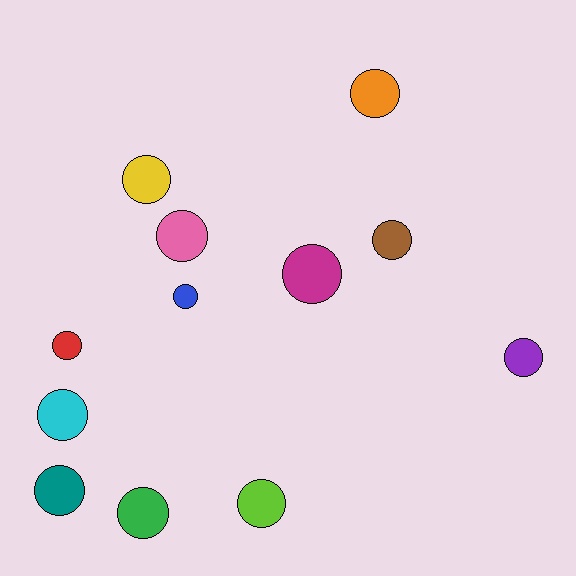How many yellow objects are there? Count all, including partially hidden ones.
There is 1 yellow object.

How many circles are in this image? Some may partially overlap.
There are 12 circles.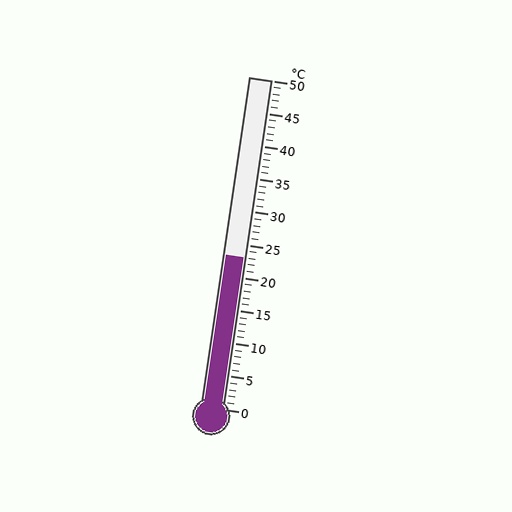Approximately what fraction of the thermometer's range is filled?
The thermometer is filled to approximately 45% of its range.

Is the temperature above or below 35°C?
The temperature is below 35°C.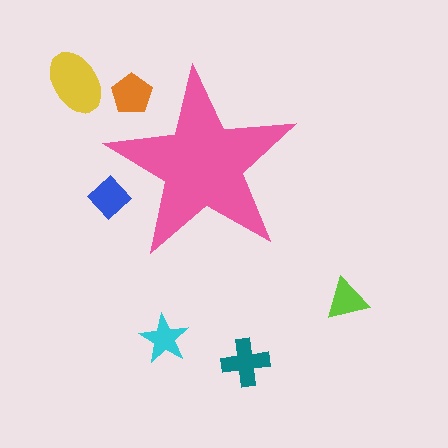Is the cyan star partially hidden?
No, the cyan star is fully visible.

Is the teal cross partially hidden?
No, the teal cross is fully visible.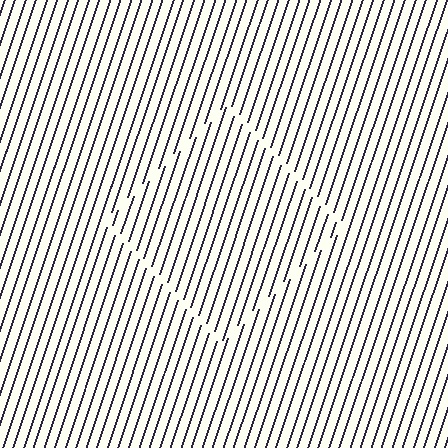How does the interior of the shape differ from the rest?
The interior of the shape contains the same grating, shifted by half a period — the contour is defined by the phase discontinuity where line-ends from the inner and outer gratings abut.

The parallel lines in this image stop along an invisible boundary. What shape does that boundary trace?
An illusory square. The interior of the shape contains the same grating, shifted by half a period — the contour is defined by the phase discontinuity where line-ends from the inner and outer gratings abut.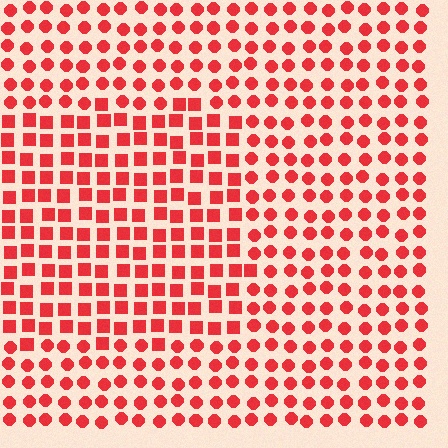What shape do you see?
I see a rectangle.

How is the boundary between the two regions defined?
The boundary is defined by a change in element shape: squares inside vs. circles outside. All elements share the same color and spacing.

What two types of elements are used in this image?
The image uses squares inside the rectangle region and circles outside it.